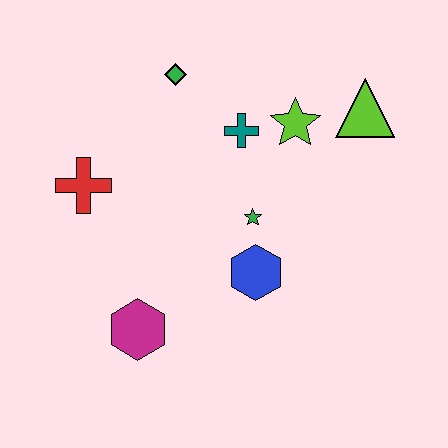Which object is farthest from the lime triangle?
The magenta hexagon is farthest from the lime triangle.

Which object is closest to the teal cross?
The lime star is closest to the teal cross.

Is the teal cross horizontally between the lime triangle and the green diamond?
Yes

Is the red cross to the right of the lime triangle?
No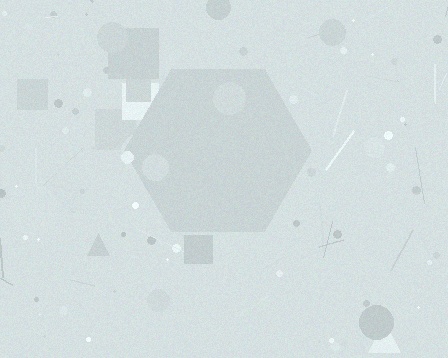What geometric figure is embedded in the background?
A hexagon is embedded in the background.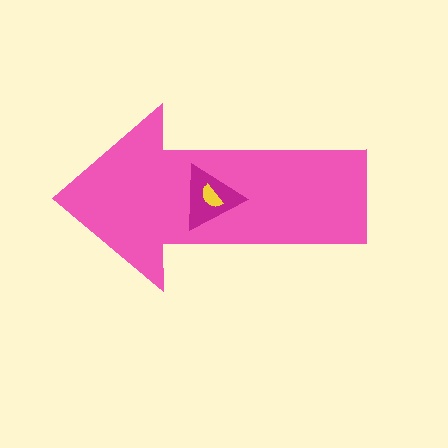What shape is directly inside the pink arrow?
The magenta triangle.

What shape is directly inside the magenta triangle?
The yellow semicircle.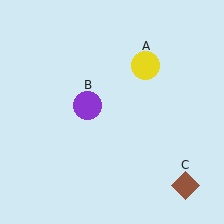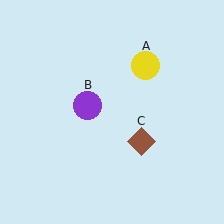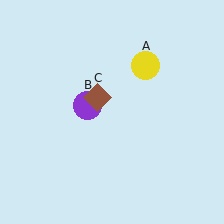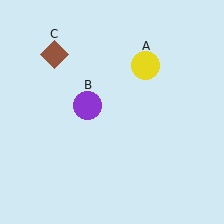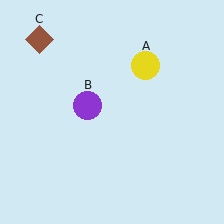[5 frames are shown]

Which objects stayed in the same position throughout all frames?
Yellow circle (object A) and purple circle (object B) remained stationary.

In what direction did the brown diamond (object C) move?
The brown diamond (object C) moved up and to the left.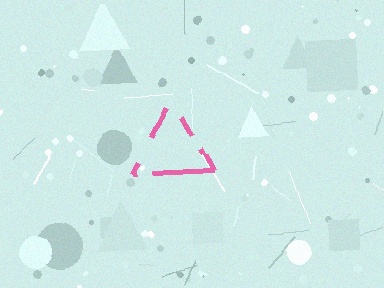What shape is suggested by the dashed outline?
The dashed outline suggests a triangle.